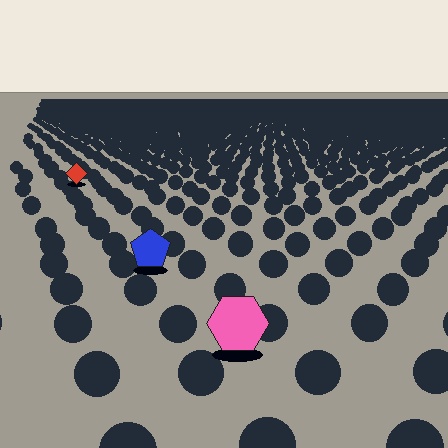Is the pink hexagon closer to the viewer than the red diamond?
Yes. The pink hexagon is closer — you can tell from the texture gradient: the ground texture is coarser near it.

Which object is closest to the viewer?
The pink hexagon is closest. The texture marks near it are larger and more spread out.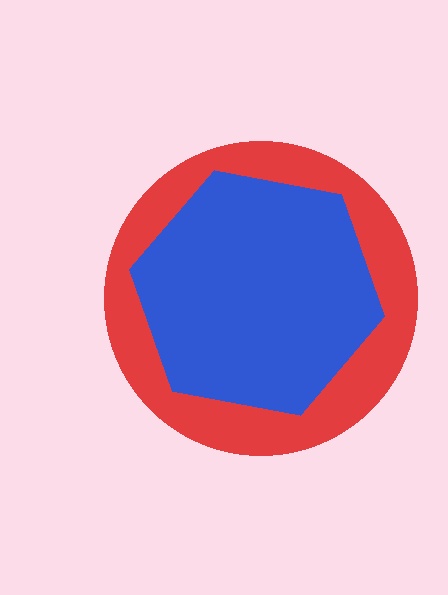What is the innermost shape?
The blue hexagon.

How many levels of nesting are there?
2.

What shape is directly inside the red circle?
The blue hexagon.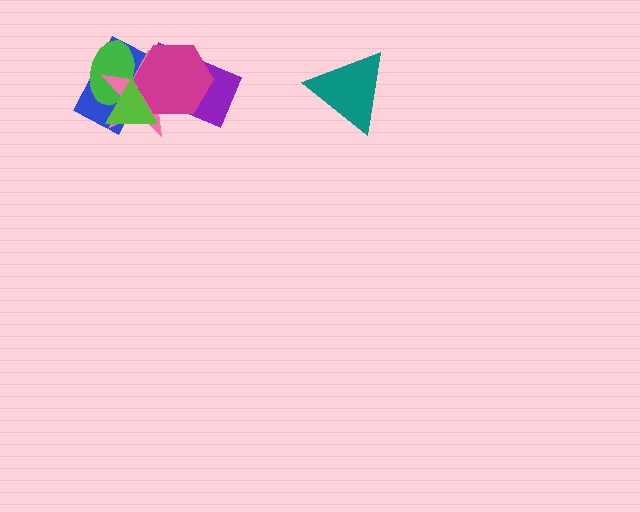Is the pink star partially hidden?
Yes, it is partially covered by another shape.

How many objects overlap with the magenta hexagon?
5 objects overlap with the magenta hexagon.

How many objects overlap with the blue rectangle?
5 objects overlap with the blue rectangle.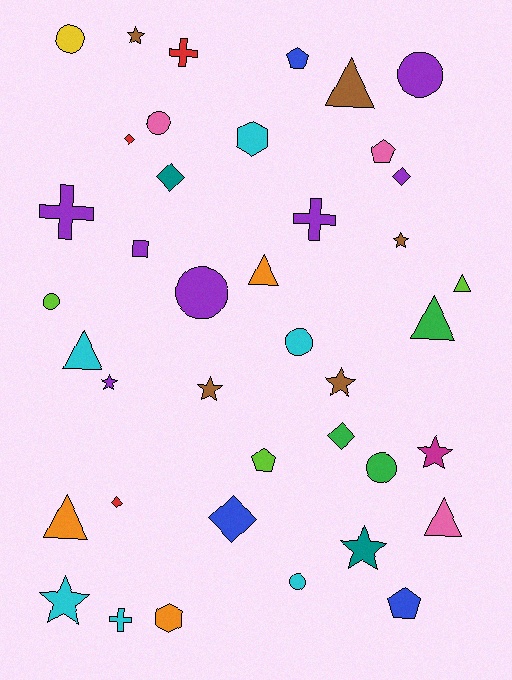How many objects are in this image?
There are 40 objects.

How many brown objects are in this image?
There are 5 brown objects.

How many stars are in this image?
There are 8 stars.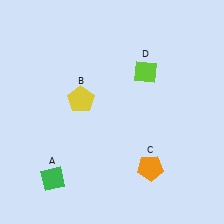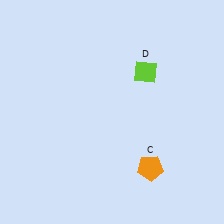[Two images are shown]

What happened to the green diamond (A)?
The green diamond (A) was removed in Image 2. It was in the bottom-left area of Image 1.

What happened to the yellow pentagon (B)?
The yellow pentagon (B) was removed in Image 2. It was in the top-left area of Image 1.